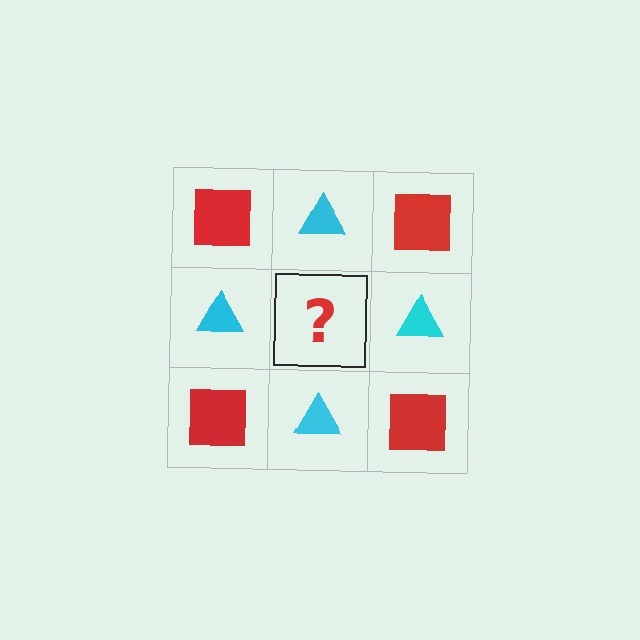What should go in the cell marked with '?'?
The missing cell should contain a red square.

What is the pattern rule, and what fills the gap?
The rule is that it alternates red square and cyan triangle in a checkerboard pattern. The gap should be filled with a red square.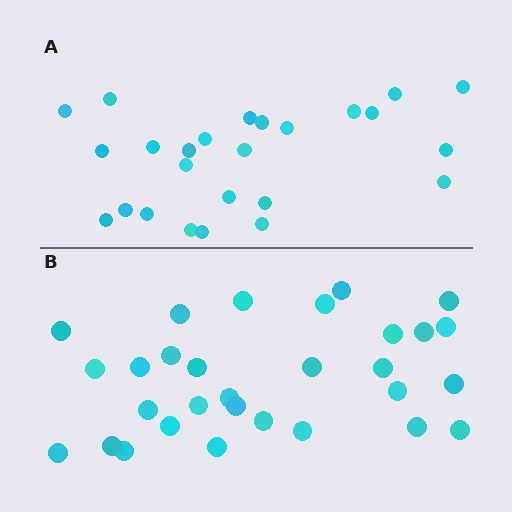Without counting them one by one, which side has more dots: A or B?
Region B (the bottom region) has more dots.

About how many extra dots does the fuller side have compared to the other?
Region B has about 5 more dots than region A.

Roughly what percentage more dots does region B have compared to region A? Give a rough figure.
About 20% more.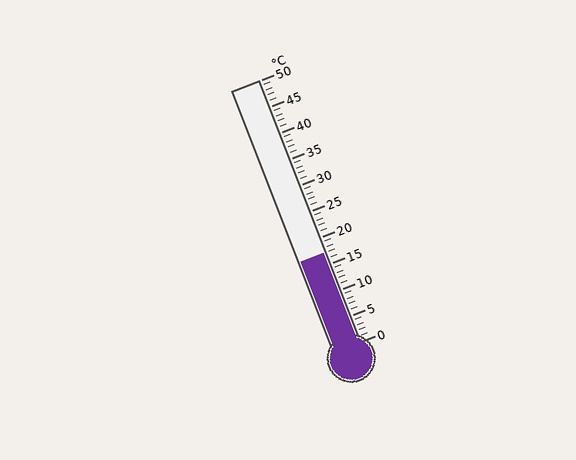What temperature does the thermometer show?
The thermometer shows approximately 17°C.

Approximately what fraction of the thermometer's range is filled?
The thermometer is filled to approximately 35% of its range.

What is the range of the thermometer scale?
The thermometer scale ranges from 0°C to 50°C.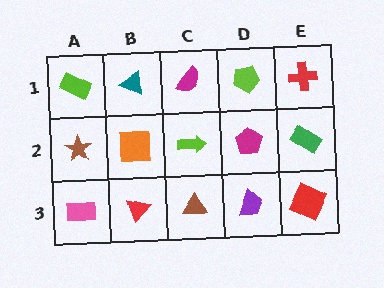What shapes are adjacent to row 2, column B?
A teal triangle (row 1, column B), a red triangle (row 3, column B), a brown star (row 2, column A), a lime arrow (row 2, column C).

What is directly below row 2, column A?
A pink rectangle.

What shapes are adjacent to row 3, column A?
A brown star (row 2, column A), a red triangle (row 3, column B).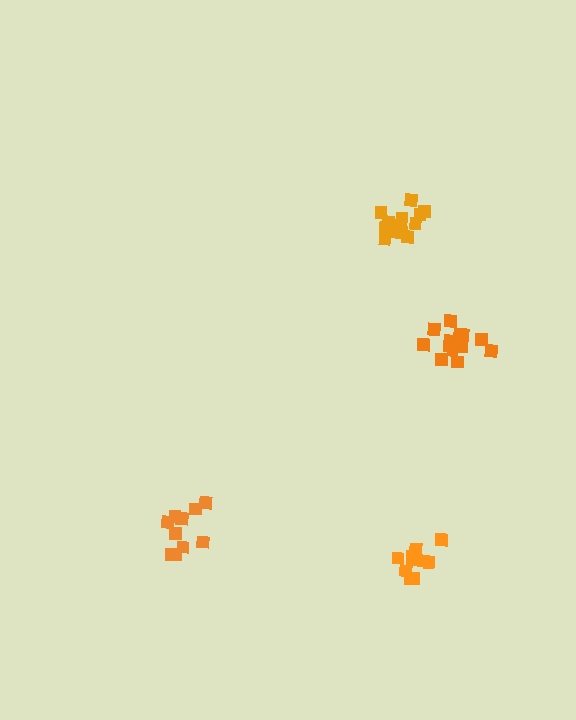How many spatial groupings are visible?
There are 4 spatial groupings.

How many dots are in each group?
Group 1: 11 dots, Group 2: 14 dots, Group 3: 14 dots, Group 4: 10 dots (49 total).